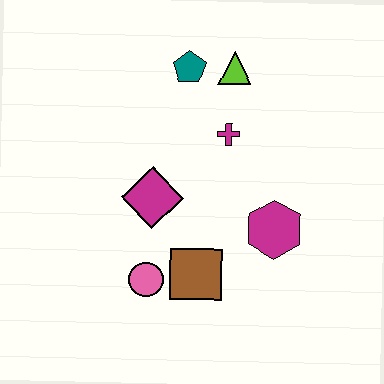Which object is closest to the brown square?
The pink circle is closest to the brown square.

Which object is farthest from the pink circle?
The lime triangle is farthest from the pink circle.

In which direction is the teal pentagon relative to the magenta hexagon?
The teal pentagon is above the magenta hexagon.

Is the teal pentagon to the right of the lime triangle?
No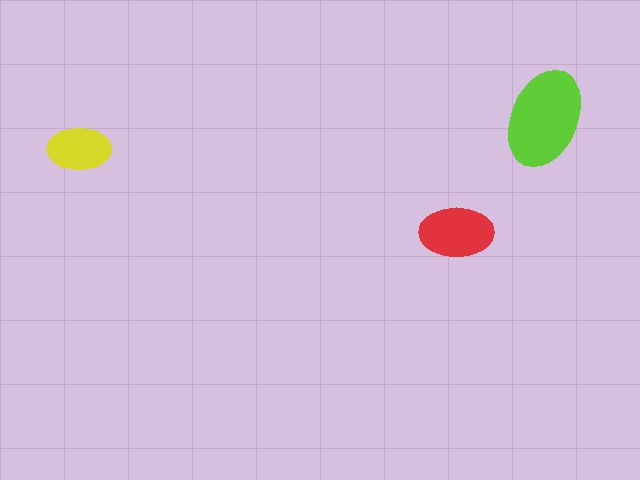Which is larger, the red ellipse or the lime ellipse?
The lime one.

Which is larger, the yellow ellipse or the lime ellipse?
The lime one.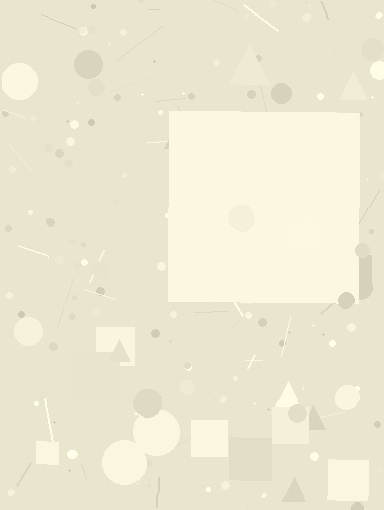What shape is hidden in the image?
A square is hidden in the image.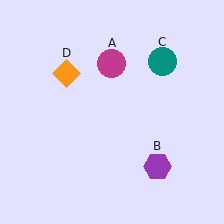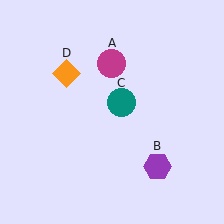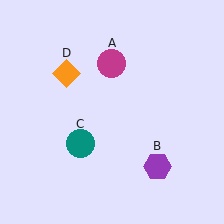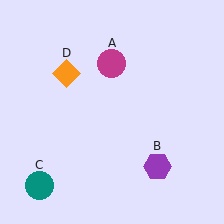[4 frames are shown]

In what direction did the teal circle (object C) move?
The teal circle (object C) moved down and to the left.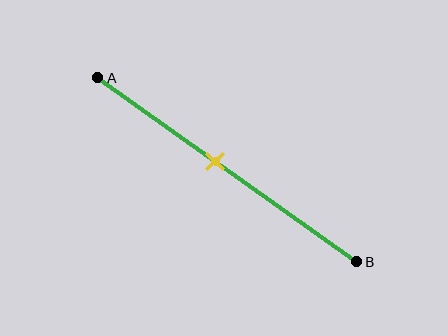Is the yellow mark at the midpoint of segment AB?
No, the mark is at about 45% from A, not at the 50% midpoint.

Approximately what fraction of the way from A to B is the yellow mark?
The yellow mark is approximately 45% of the way from A to B.